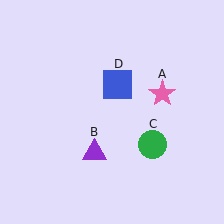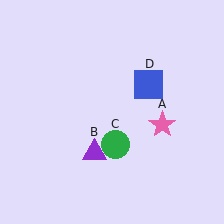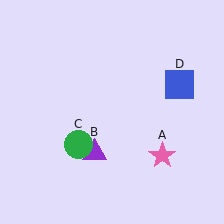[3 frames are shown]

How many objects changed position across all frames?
3 objects changed position: pink star (object A), green circle (object C), blue square (object D).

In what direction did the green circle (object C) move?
The green circle (object C) moved left.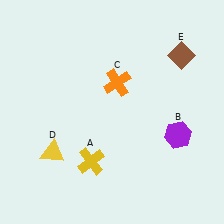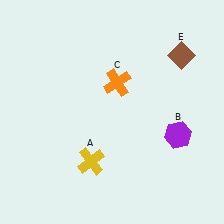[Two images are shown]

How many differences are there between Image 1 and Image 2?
There is 1 difference between the two images.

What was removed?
The yellow triangle (D) was removed in Image 2.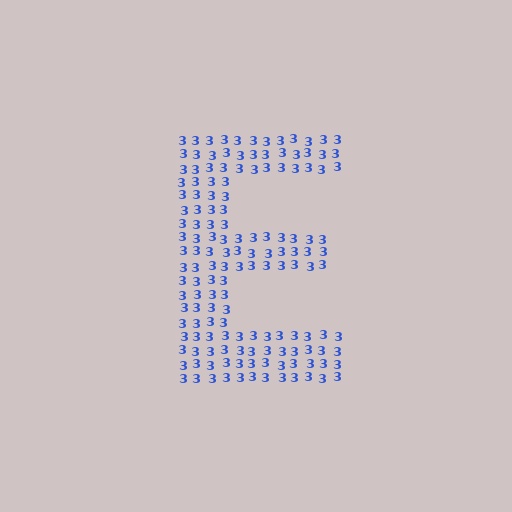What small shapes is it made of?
It is made of small digit 3's.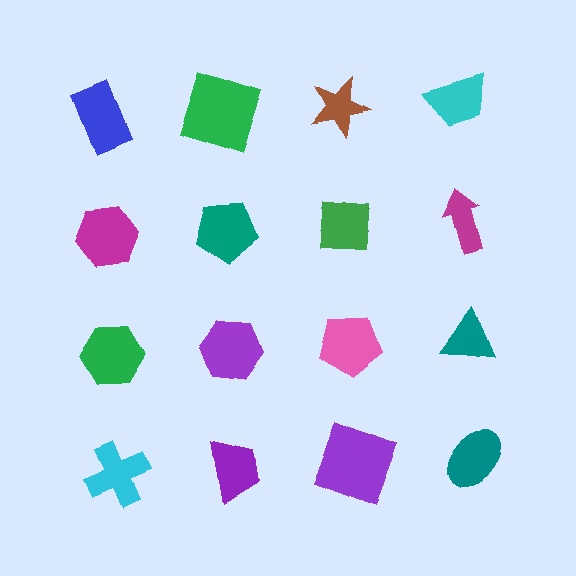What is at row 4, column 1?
A cyan cross.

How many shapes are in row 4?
4 shapes.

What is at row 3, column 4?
A teal triangle.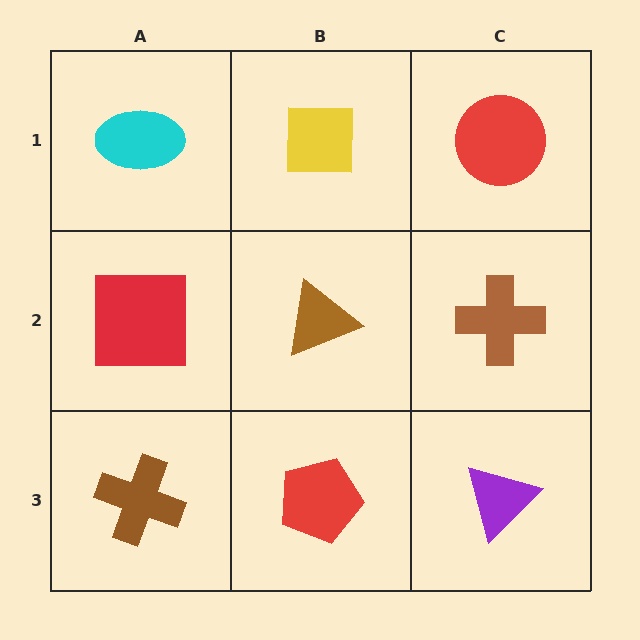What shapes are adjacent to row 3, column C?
A brown cross (row 2, column C), a red pentagon (row 3, column B).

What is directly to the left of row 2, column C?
A brown triangle.